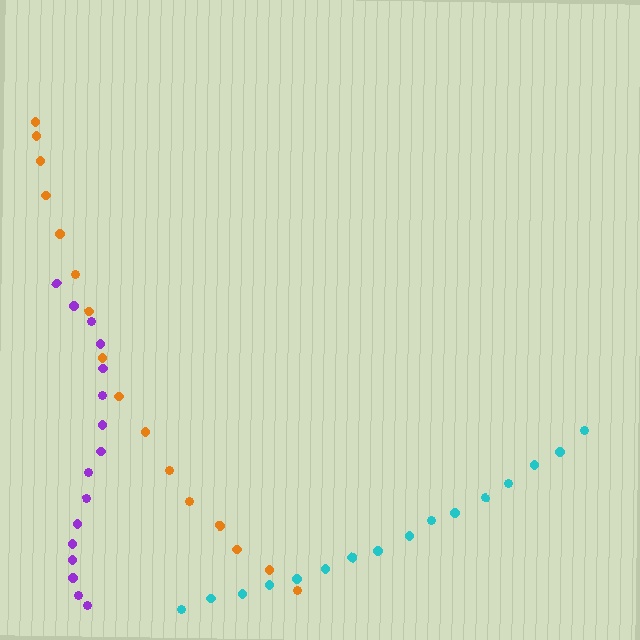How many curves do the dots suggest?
There are 3 distinct paths.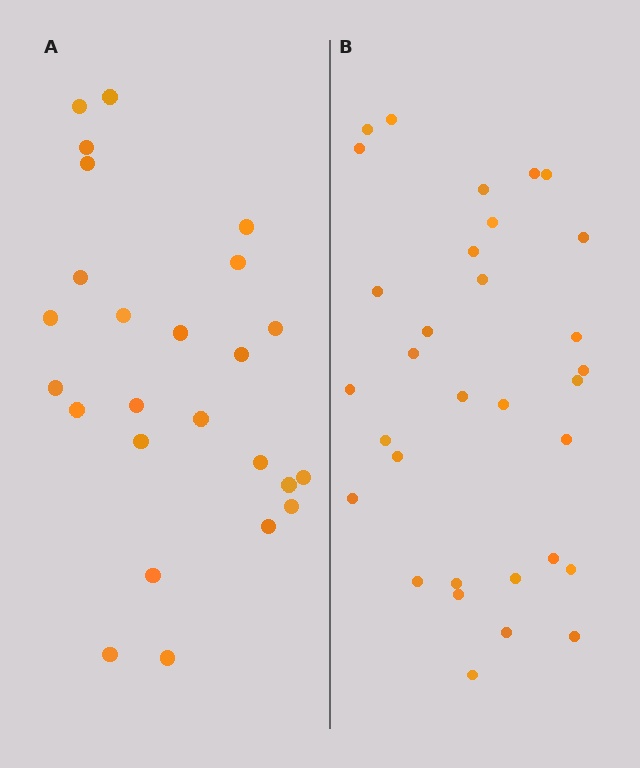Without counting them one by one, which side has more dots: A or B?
Region B (the right region) has more dots.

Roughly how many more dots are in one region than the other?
Region B has roughly 8 or so more dots than region A.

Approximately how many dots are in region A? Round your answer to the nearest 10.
About 20 dots. (The exact count is 25, which rounds to 20.)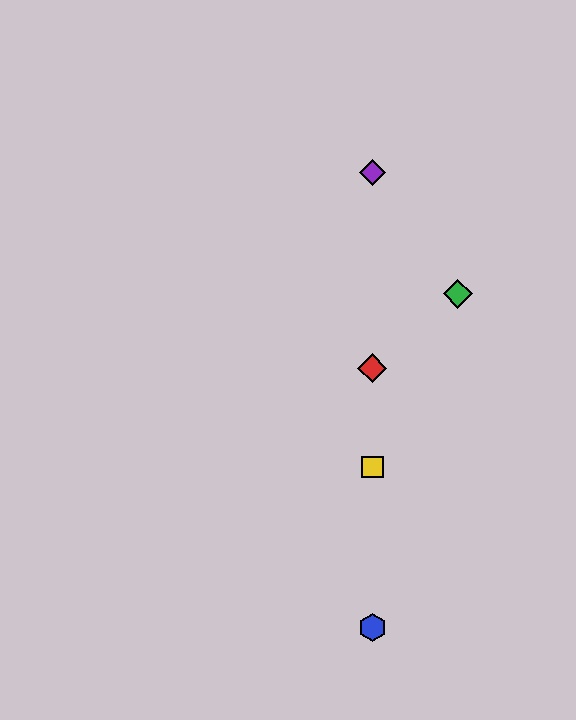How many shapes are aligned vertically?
4 shapes (the red diamond, the blue hexagon, the yellow square, the purple diamond) are aligned vertically.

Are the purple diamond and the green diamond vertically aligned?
No, the purple diamond is at x≈372 and the green diamond is at x≈458.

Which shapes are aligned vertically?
The red diamond, the blue hexagon, the yellow square, the purple diamond are aligned vertically.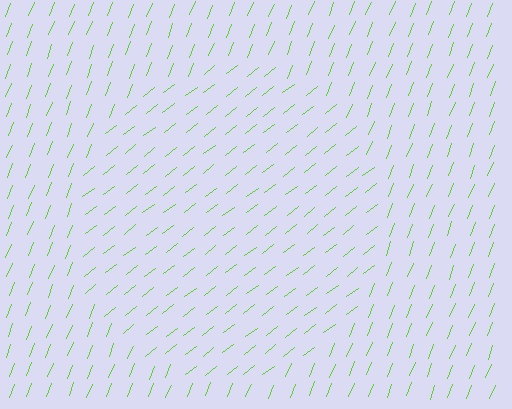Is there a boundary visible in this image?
Yes, there is a texture boundary formed by a change in line orientation.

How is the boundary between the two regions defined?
The boundary is defined purely by a change in line orientation (approximately 31 degrees difference). All lines are the same color and thickness.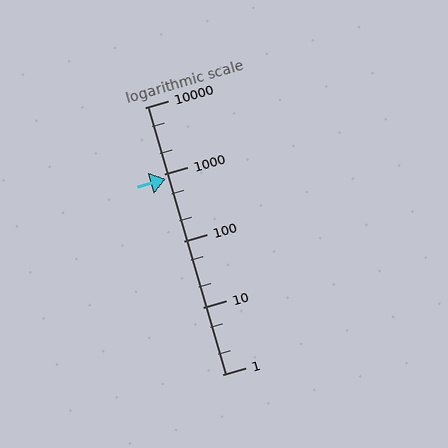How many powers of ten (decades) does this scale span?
The scale spans 4 decades, from 1 to 10000.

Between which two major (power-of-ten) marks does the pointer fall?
The pointer is between 100 and 1000.